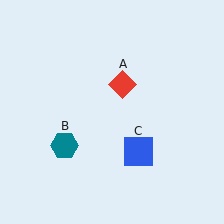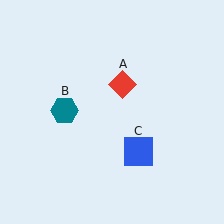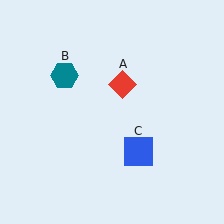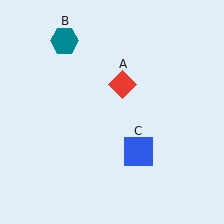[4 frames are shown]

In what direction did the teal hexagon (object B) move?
The teal hexagon (object B) moved up.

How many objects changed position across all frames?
1 object changed position: teal hexagon (object B).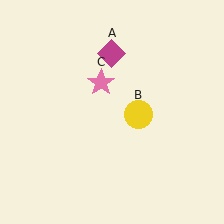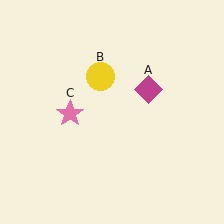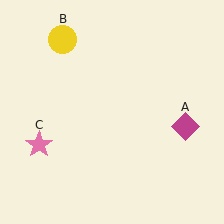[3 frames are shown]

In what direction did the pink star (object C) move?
The pink star (object C) moved down and to the left.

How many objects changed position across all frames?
3 objects changed position: magenta diamond (object A), yellow circle (object B), pink star (object C).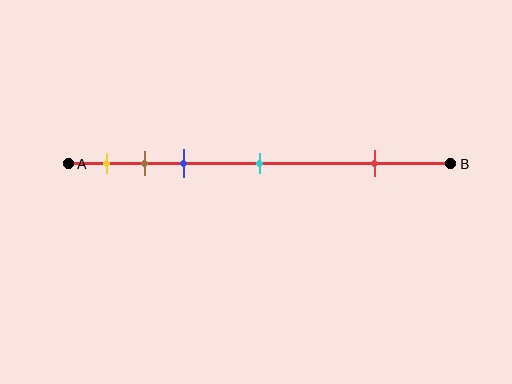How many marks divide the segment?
There are 5 marks dividing the segment.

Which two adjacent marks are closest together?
The brown and blue marks are the closest adjacent pair.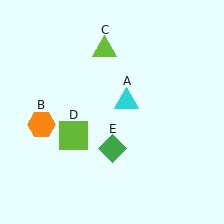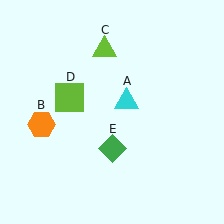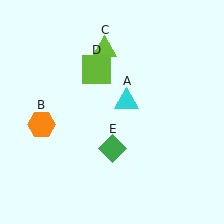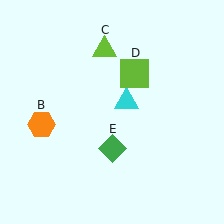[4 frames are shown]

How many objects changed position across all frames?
1 object changed position: lime square (object D).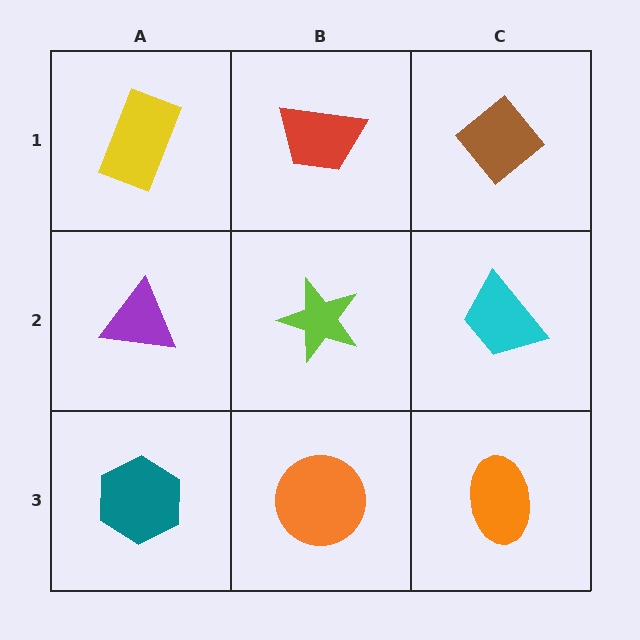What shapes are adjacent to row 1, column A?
A purple triangle (row 2, column A), a red trapezoid (row 1, column B).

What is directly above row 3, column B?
A lime star.